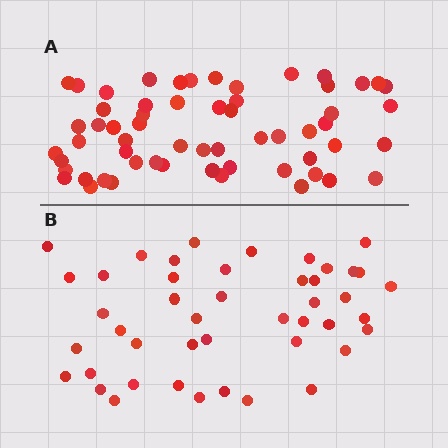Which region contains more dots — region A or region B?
Region A (the top region) has more dots.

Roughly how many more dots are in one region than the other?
Region A has approximately 15 more dots than region B.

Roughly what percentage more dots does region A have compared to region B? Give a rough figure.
About 30% more.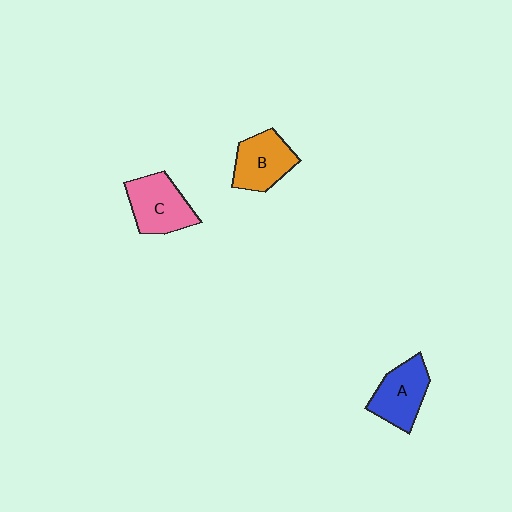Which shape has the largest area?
Shape C (pink).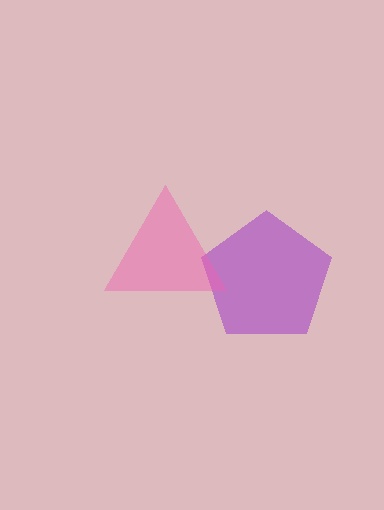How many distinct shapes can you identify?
There are 2 distinct shapes: a purple pentagon, a pink triangle.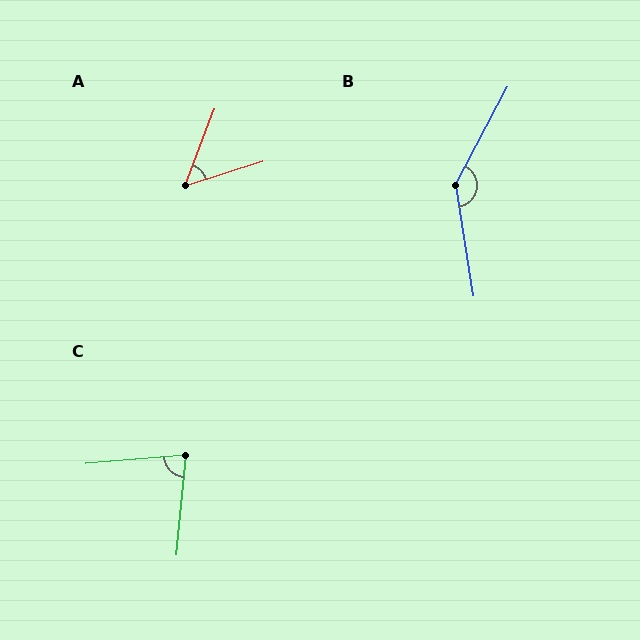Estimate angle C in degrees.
Approximately 80 degrees.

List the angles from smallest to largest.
A (52°), C (80°), B (143°).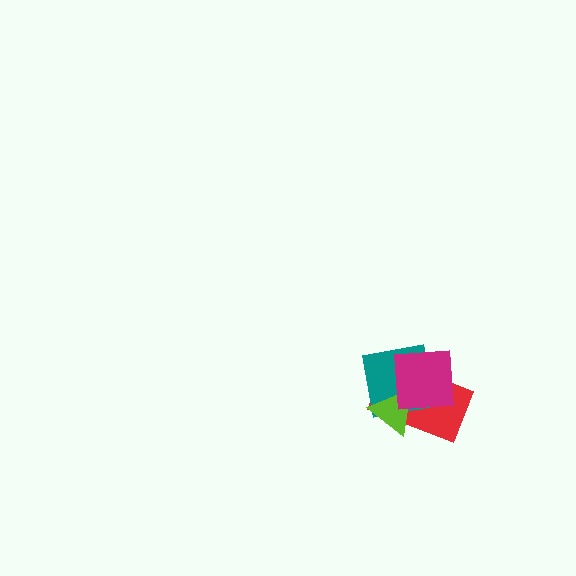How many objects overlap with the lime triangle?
3 objects overlap with the lime triangle.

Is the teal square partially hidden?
Yes, it is partially covered by another shape.